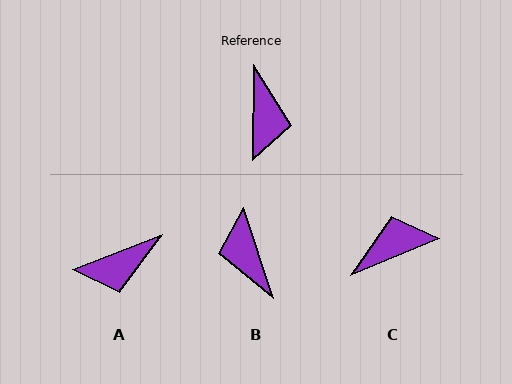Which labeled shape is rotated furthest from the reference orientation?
B, about 161 degrees away.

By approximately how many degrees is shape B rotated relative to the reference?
Approximately 161 degrees clockwise.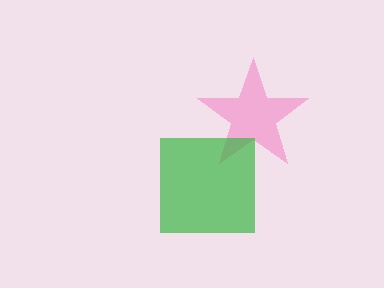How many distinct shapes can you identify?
There are 2 distinct shapes: a pink star, a green square.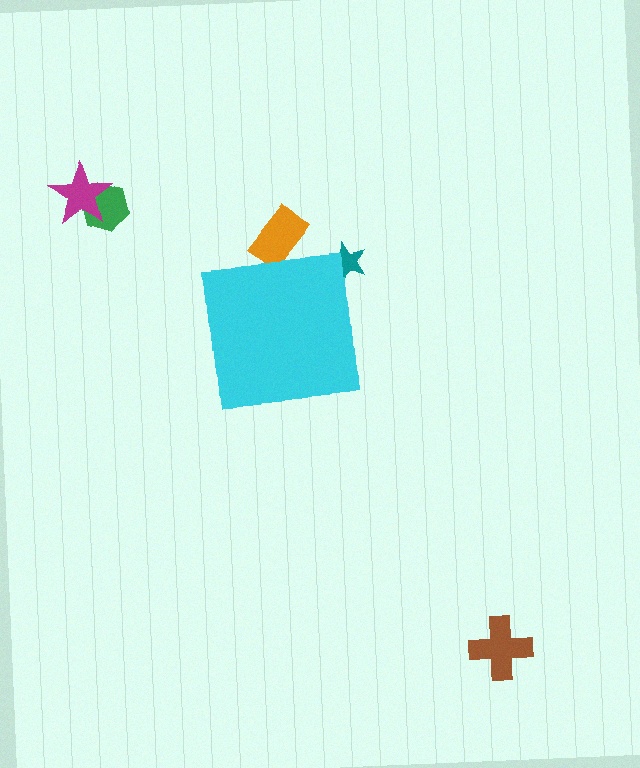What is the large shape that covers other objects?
A cyan square.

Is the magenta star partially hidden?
No, the magenta star is fully visible.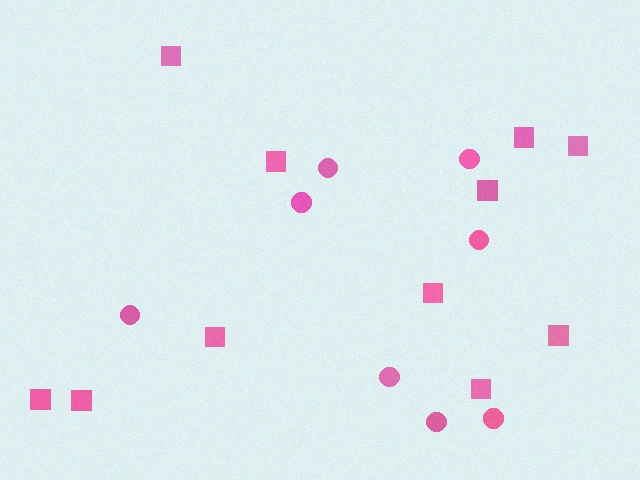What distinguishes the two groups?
There are 2 groups: one group of circles (8) and one group of squares (11).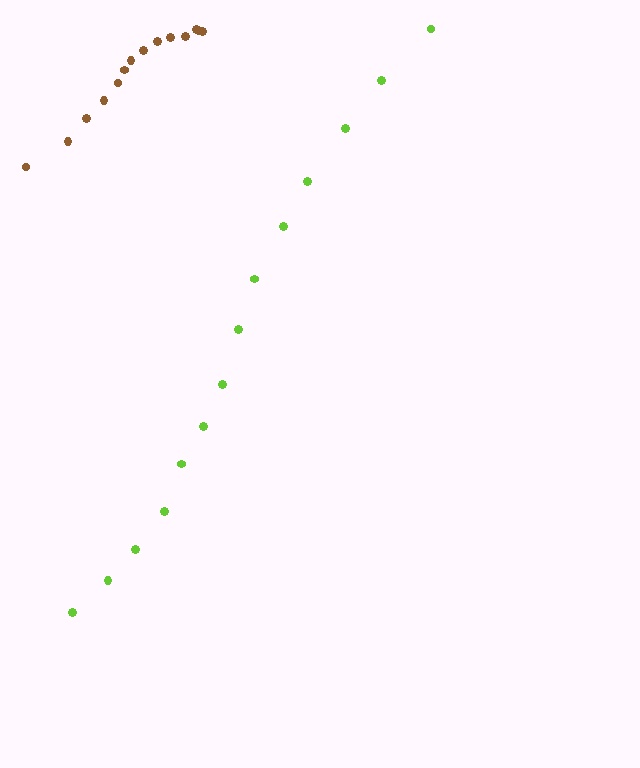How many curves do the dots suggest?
There are 2 distinct paths.